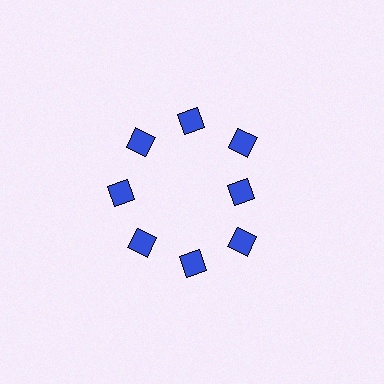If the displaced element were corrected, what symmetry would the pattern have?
It would have 8-fold rotational symmetry — the pattern would map onto itself every 45 degrees.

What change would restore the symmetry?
The symmetry would be restored by moving it outward, back onto the ring so that all 8 diamonds sit at equal angles and equal distance from the center.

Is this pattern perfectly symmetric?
No. The 8 blue diamonds are arranged in a ring, but one element near the 3 o'clock position is pulled inward toward the center, breaking the 8-fold rotational symmetry.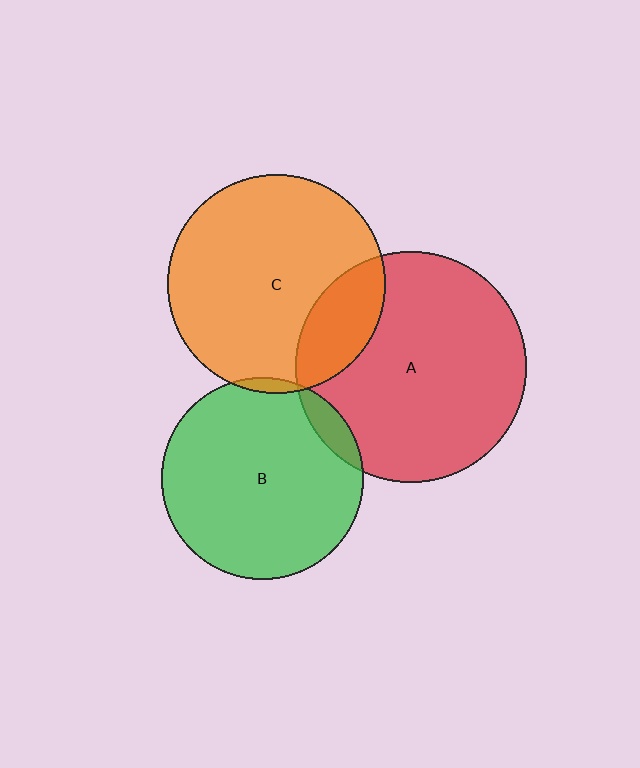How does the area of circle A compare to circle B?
Approximately 1.3 times.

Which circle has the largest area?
Circle A (red).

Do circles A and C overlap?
Yes.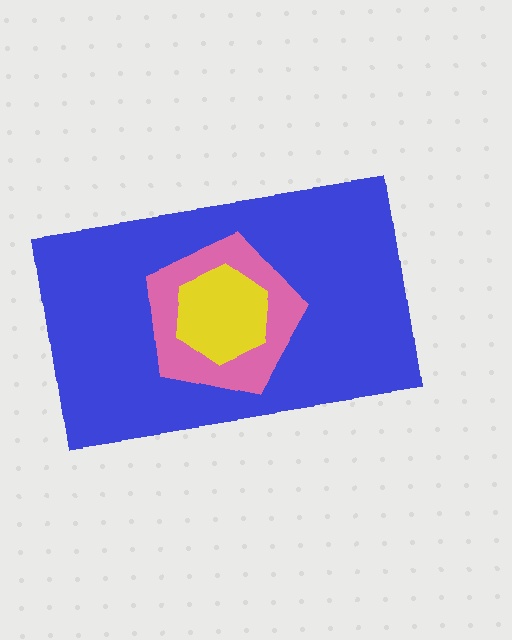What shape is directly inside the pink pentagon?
The yellow hexagon.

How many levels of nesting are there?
3.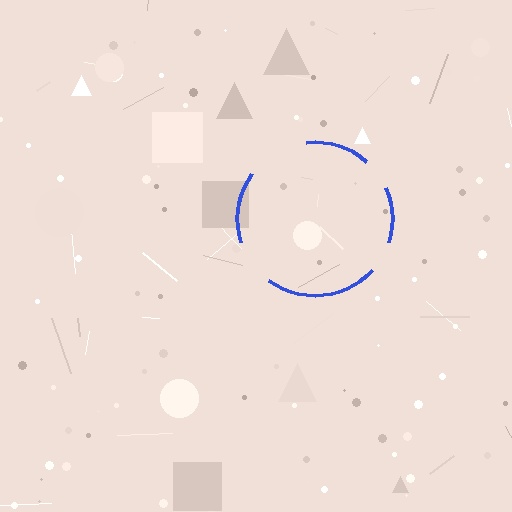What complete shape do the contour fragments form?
The contour fragments form a circle.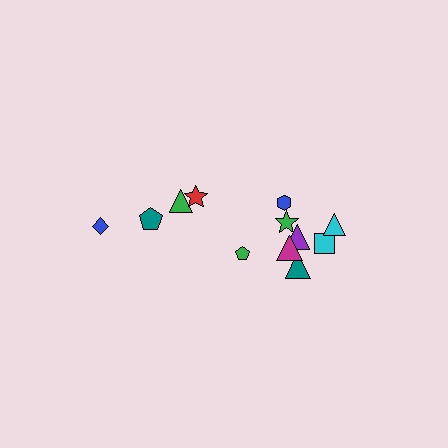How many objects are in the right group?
There are 8 objects.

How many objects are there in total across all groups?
There are 12 objects.